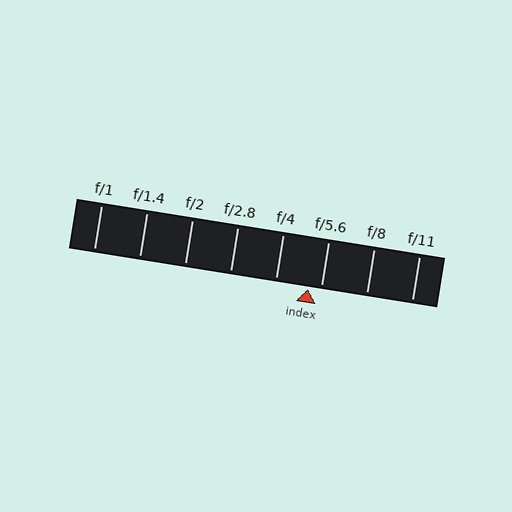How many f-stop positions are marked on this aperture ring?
There are 8 f-stop positions marked.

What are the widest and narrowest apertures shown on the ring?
The widest aperture shown is f/1 and the narrowest is f/11.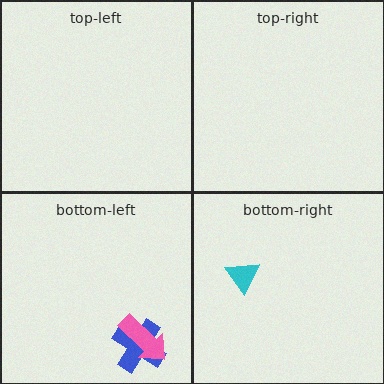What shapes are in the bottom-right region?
The cyan triangle.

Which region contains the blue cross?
The bottom-left region.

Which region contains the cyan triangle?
The bottom-right region.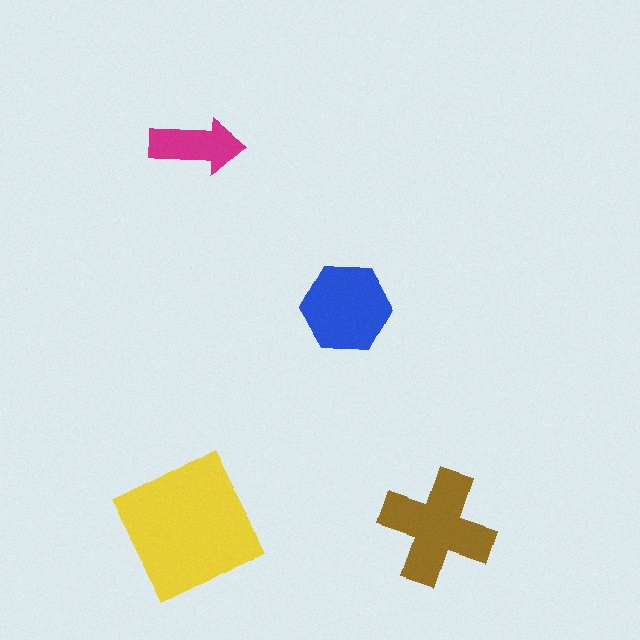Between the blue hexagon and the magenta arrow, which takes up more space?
The blue hexagon.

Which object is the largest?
The yellow square.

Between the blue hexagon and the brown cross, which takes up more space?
The brown cross.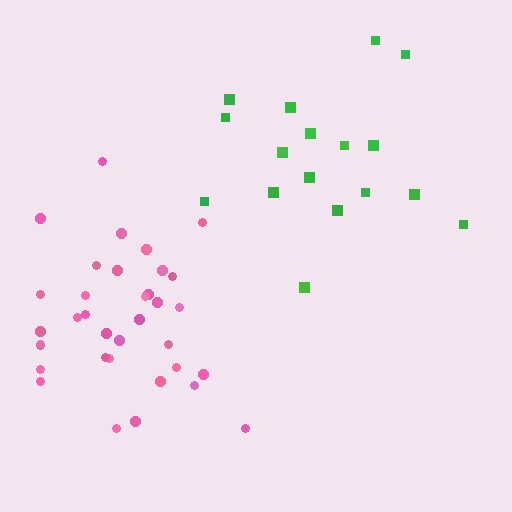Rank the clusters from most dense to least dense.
pink, green.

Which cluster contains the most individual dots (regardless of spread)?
Pink (35).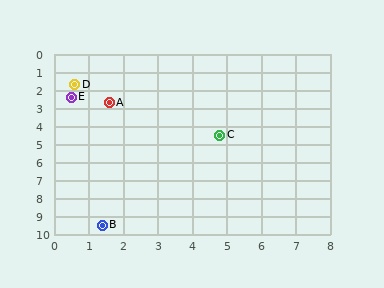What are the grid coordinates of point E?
Point E is at approximately (0.5, 2.4).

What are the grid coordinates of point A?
Point A is at approximately (1.6, 2.7).